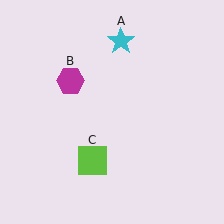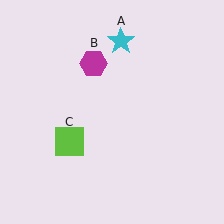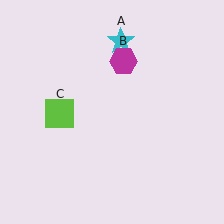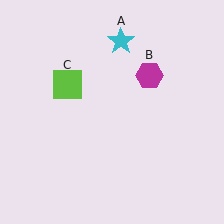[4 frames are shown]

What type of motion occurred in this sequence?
The magenta hexagon (object B), lime square (object C) rotated clockwise around the center of the scene.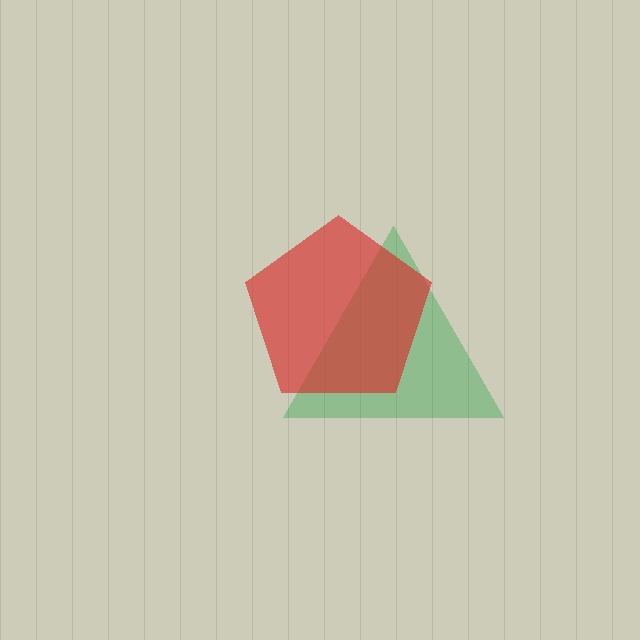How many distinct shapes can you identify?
There are 2 distinct shapes: a green triangle, a red pentagon.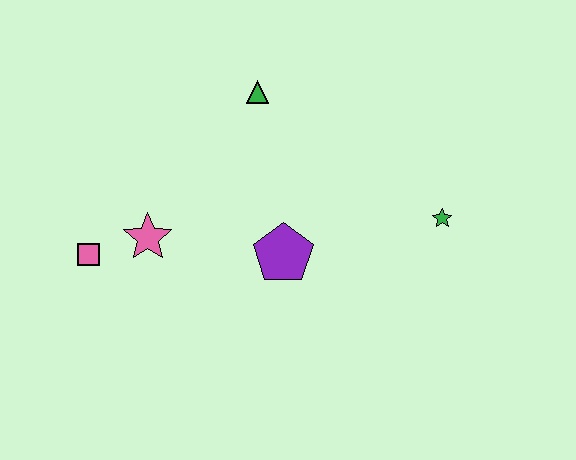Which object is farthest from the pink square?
The green star is farthest from the pink square.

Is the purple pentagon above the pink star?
No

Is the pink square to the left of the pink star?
Yes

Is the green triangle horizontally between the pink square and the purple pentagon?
Yes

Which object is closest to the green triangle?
The purple pentagon is closest to the green triangle.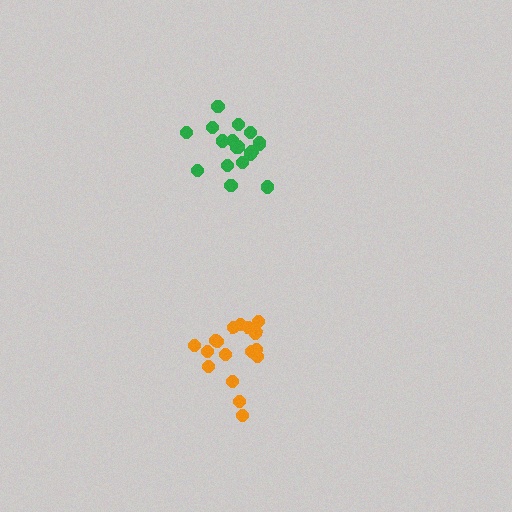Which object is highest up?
The green cluster is topmost.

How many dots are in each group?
Group 1: 19 dots, Group 2: 17 dots (36 total).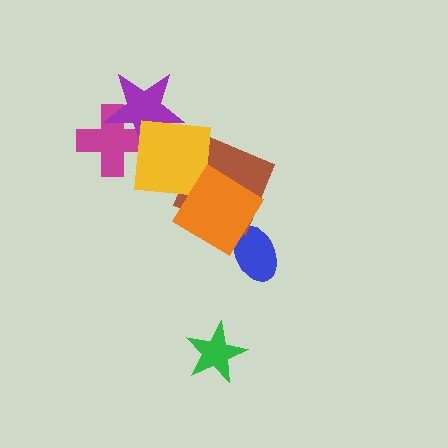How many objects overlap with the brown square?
2 objects overlap with the brown square.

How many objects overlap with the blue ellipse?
1 object overlaps with the blue ellipse.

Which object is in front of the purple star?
The yellow square is in front of the purple star.